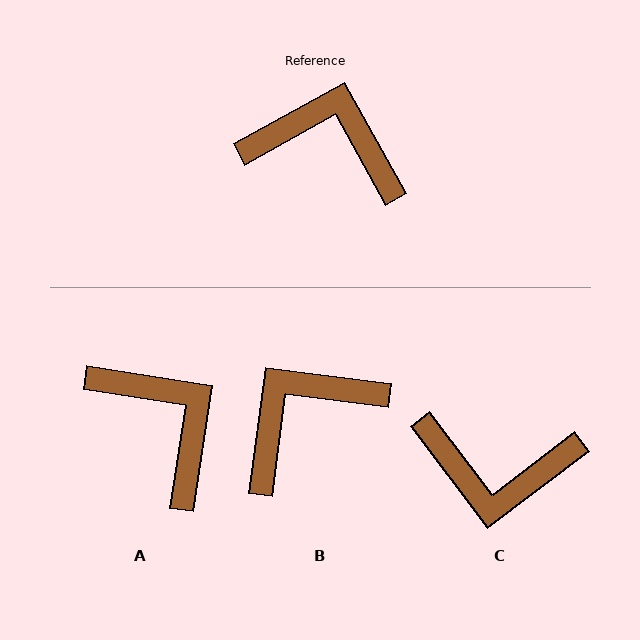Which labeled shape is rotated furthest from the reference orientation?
C, about 172 degrees away.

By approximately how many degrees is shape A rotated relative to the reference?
Approximately 38 degrees clockwise.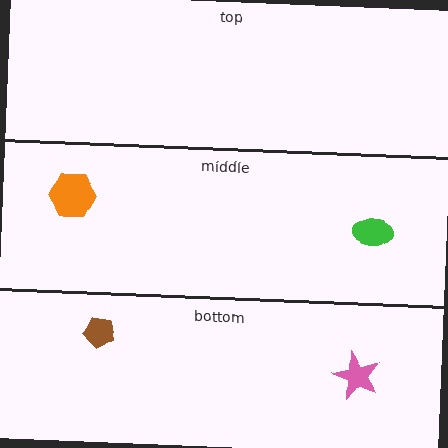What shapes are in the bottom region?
The brown pentagon, the pink star.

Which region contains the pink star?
The bottom region.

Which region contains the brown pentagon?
The bottom region.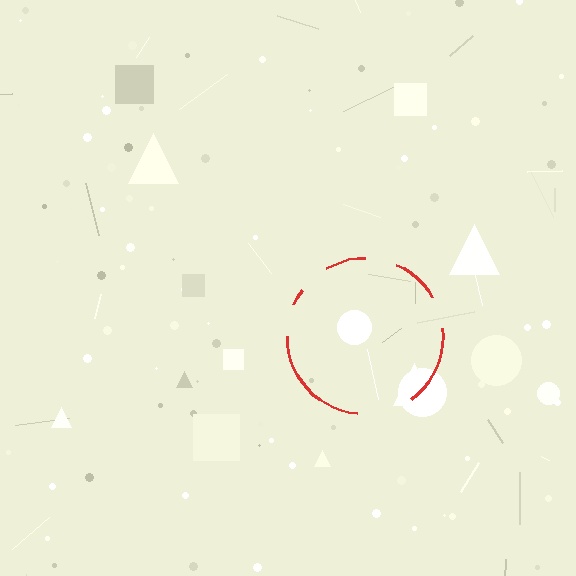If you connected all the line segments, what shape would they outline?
They would outline a circle.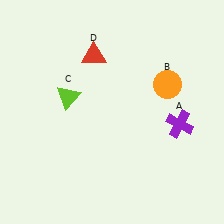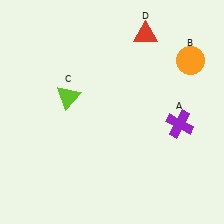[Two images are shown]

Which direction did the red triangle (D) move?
The red triangle (D) moved right.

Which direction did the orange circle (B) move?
The orange circle (B) moved up.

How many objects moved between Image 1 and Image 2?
2 objects moved between the two images.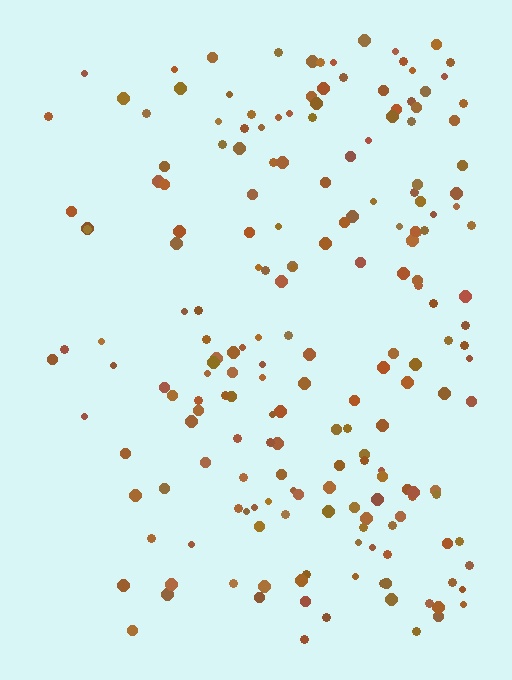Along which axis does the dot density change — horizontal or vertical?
Horizontal.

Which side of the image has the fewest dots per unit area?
The left.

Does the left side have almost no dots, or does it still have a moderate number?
Still a moderate number, just noticeably fewer than the right.